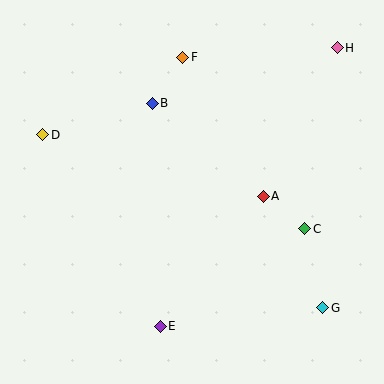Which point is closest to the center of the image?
Point A at (263, 196) is closest to the center.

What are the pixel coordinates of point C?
Point C is at (305, 229).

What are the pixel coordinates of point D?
Point D is at (43, 135).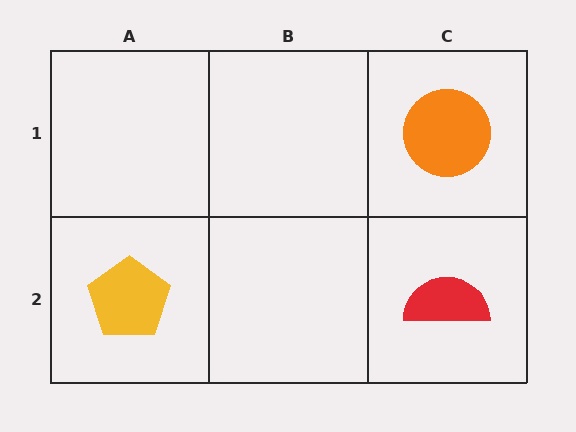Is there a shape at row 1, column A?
No, that cell is empty.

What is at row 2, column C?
A red semicircle.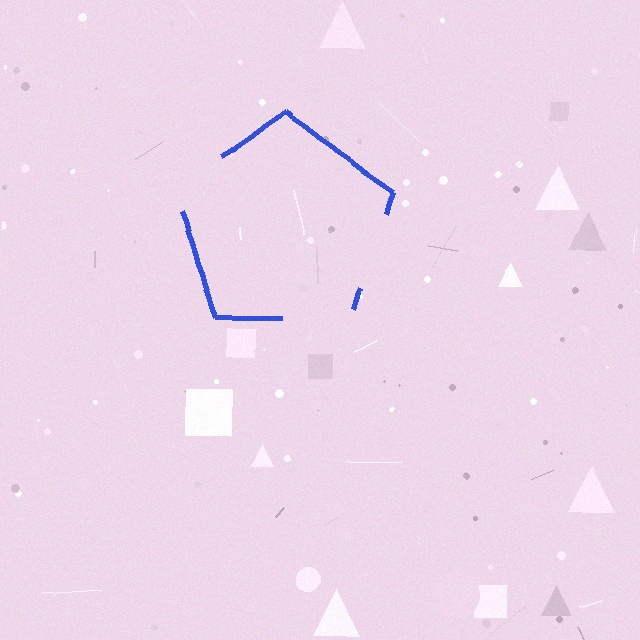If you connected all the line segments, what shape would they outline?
They would outline a pentagon.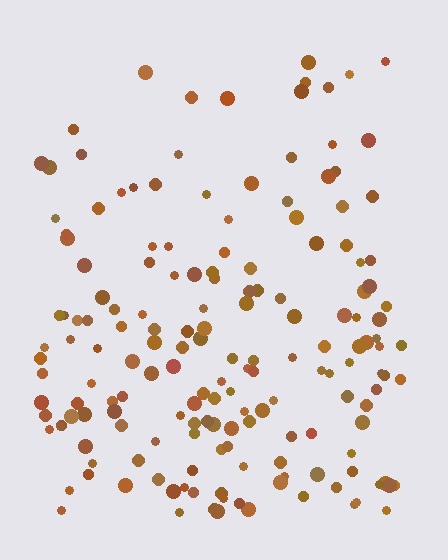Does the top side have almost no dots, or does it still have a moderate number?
Still a moderate number, just noticeably fewer than the bottom.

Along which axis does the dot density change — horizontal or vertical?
Vertical.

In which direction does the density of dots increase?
From top to bottom, with the bottom side densest.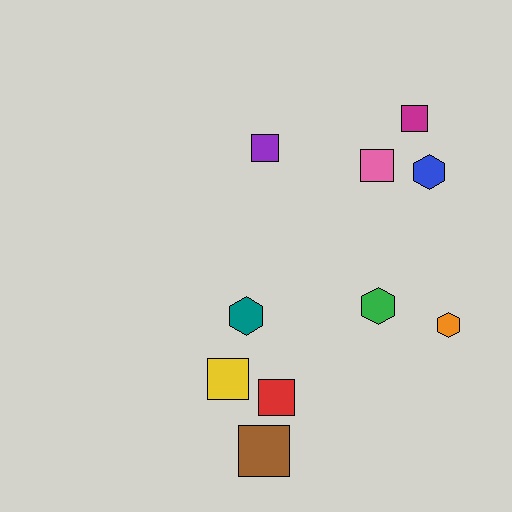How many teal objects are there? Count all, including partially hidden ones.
There is 1 teal object.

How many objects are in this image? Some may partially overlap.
There are 10 objects.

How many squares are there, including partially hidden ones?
There are 6 squares.